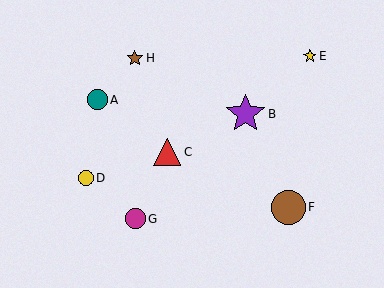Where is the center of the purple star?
The center of the purple star is at (245, 114).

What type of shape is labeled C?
Shape C is a red triangle.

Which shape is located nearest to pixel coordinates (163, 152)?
The red triangle (labeled C) at (167, 152) is nearest to that location.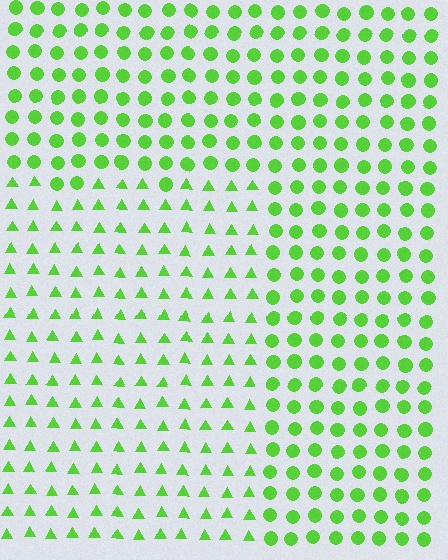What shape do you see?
I see a rectangle.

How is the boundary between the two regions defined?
The boundary is defined by a change in element shape: triangles inside vs. circles outside. All elements share the same color and spacing.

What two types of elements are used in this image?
The image uses triangles inside the rectangle region and circles outside it.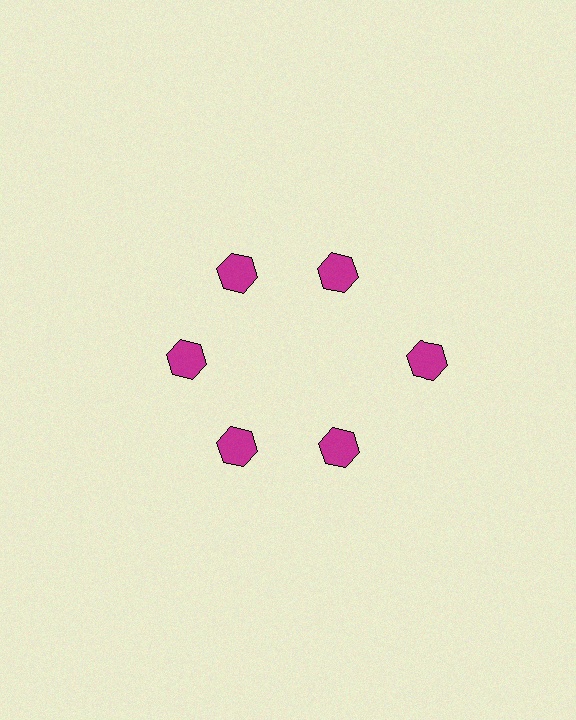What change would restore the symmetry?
The symmetry would be restored by moving it inward, back onto the ring so that all 6 hexagons sit at equal angles and equal distance from the center.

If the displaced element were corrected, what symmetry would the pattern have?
It would have 6-fold rotational symmetry — the pattern would map onto itself every 60 degrees.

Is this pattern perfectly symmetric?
No. The 6 magenta hexagons are arranged in a ring, but one element near the 3 o'clock position is pushed outward from the center, breaking the 6-fold rotational symmetry.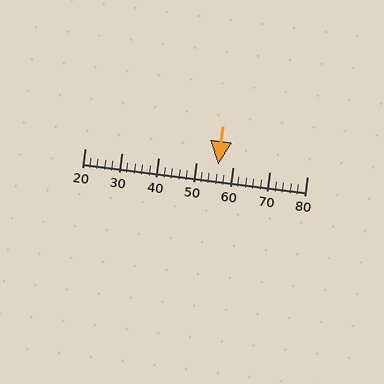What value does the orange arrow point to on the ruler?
The orange arrow points to approximately 56.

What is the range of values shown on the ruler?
The ruler shows values from 20 to 80.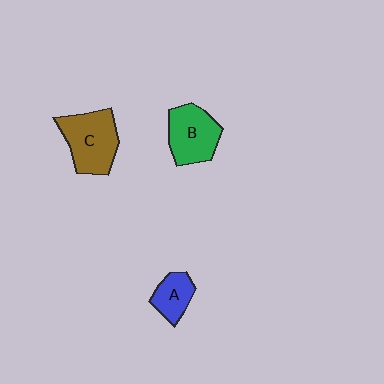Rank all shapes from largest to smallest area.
From largest to smallest: C (brown), B (green), A (blue).